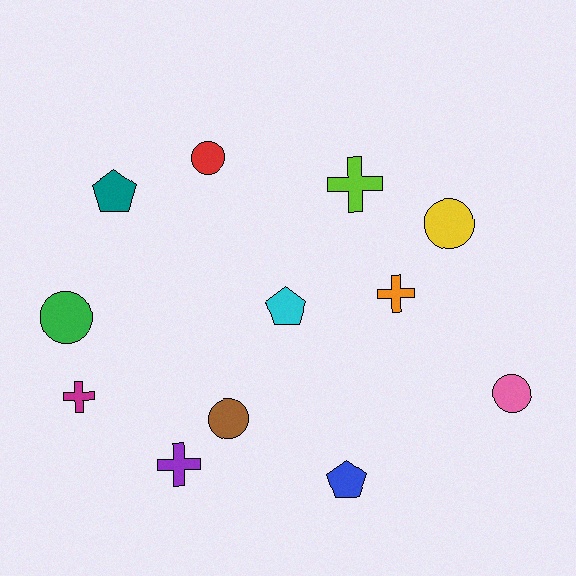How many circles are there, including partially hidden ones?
There are 5 circles.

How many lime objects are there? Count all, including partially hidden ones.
There is 1 lime object.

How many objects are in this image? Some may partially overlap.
There are 12 objects.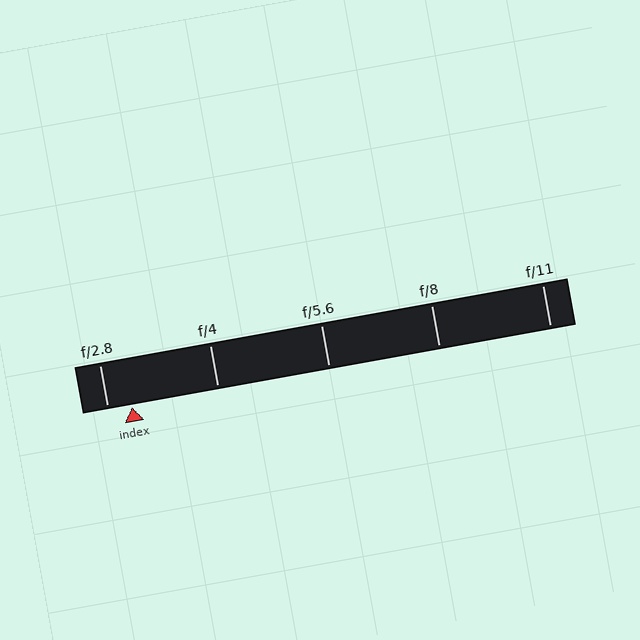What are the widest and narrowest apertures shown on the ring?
The widest aperture shown is f/2.8 and the narrowest is f/11.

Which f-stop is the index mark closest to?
The index mark is closest to f/2.8.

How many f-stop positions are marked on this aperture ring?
There are 5 f-stop positions marked.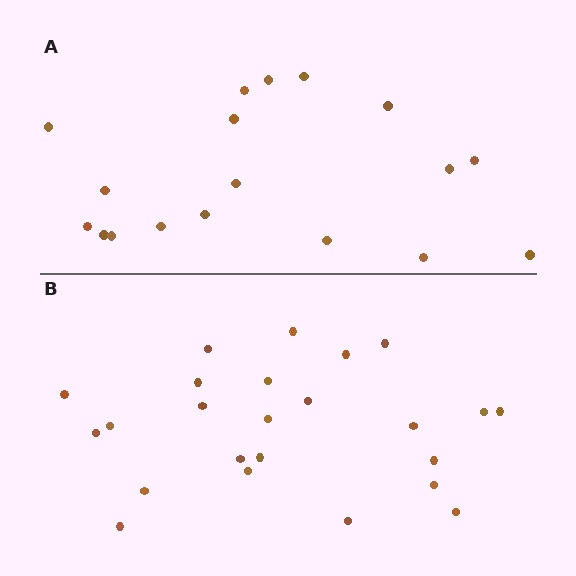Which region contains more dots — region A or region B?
Region B (the bottom region) has more dots.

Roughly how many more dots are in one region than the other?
Region B has about 6 more dots than region A.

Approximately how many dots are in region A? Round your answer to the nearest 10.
About 20 dots. (The exact count is 18, which rounds to 20.)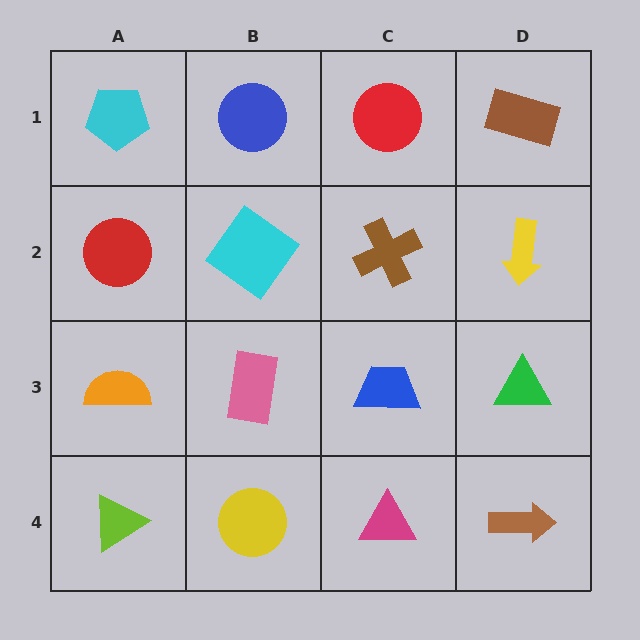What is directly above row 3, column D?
A yellow arrow.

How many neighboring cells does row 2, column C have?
4.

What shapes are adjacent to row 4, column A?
An orange semicircle (row 3, column A), a yellow circle (row 4, column B).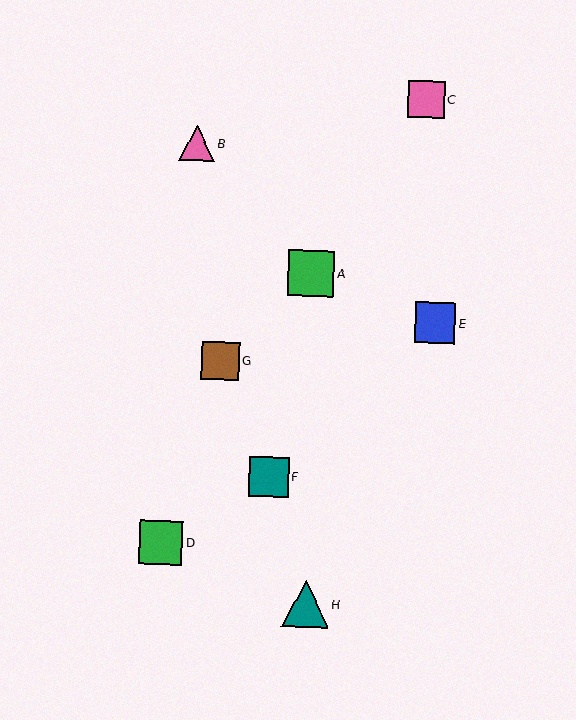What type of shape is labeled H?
Shape H is a teal triangle.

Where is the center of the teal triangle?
The center of the teal triangle is at (305, 604).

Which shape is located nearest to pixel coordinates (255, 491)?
The teal square (labeled F) at (269, 476) is nearest to that location.